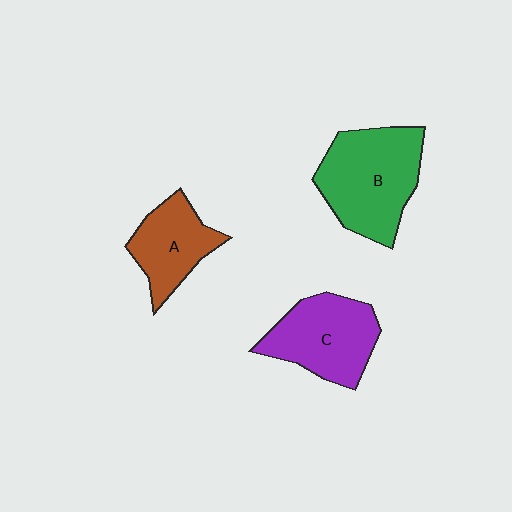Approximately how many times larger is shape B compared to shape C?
Approximately 1.2 times.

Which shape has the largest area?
Shape B (green).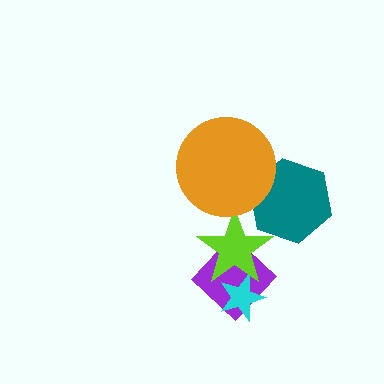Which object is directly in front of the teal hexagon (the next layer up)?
The lime star is directly in front of the teal hexagon.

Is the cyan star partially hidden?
Yes, it is partially covered by another shape.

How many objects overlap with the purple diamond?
2 objects overlap with the purple diamond.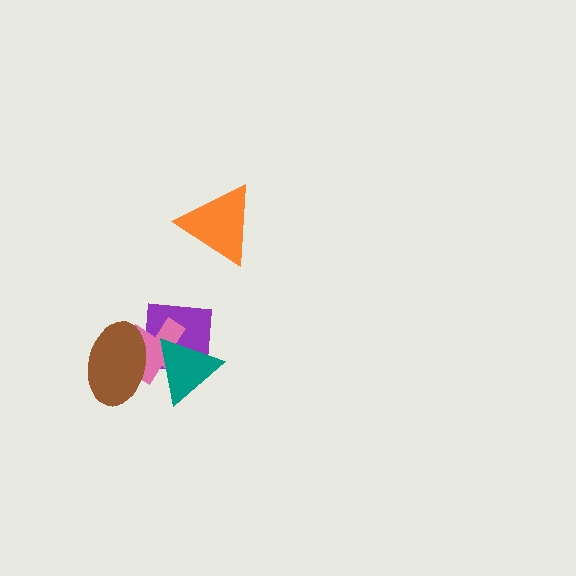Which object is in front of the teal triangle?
The brown ellipse is in front of the teal triangle.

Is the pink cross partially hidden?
Yes, it is partially covered by another shape.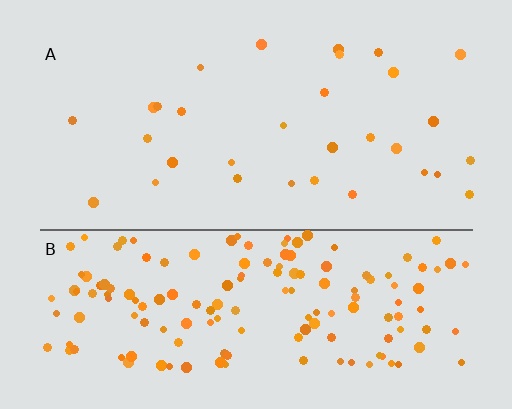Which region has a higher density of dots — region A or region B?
B (the bottom).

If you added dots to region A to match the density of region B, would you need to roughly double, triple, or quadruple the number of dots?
Approximately quadruple.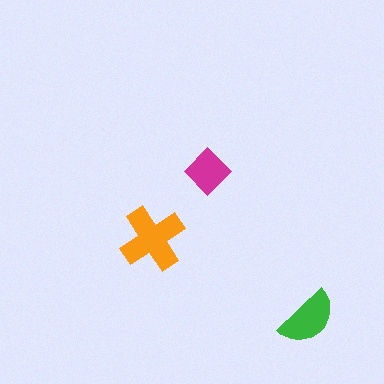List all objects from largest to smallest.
The orange cross, the green semicircle, the magenta diamond.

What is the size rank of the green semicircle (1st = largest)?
2nd.